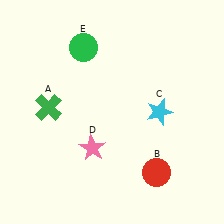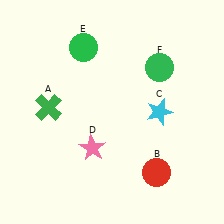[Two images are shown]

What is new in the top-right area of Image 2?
A green circle (F) was added in the top-right area of Image 2.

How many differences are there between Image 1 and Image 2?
There is 1 difference between the two images.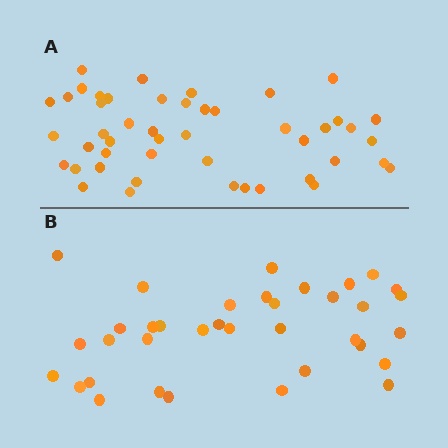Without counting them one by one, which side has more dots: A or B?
Region A (the top region) has more dots.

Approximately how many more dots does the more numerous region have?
Region A has roughly 12 or so more dots than region B.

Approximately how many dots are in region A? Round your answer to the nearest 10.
About 50 dots. (The exact count is 47, which rounds to 50.)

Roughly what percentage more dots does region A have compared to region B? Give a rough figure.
About 30% more.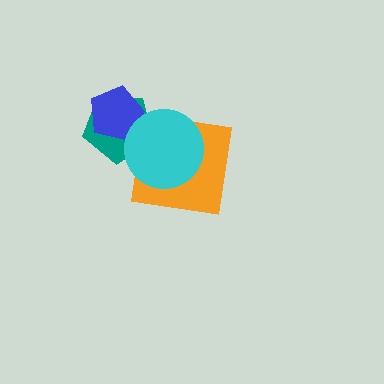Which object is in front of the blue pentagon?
The cyan circle is in front of the blue pentagon.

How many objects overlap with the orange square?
2 objects overlap with the orange square.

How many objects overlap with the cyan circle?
3 objects overlap with the cyan circle.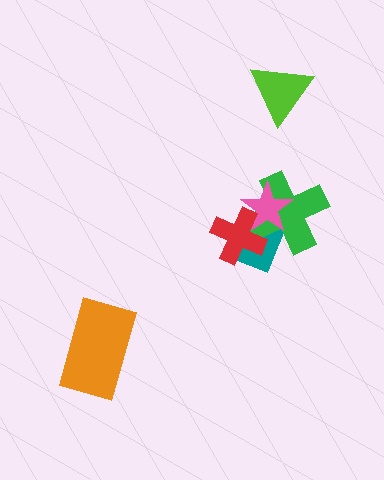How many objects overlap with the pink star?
3 objects overlap with the pink star.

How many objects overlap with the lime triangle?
0 objects overlap with the lime triangle.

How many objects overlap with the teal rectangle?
3 objects overlap with the teal rectangle.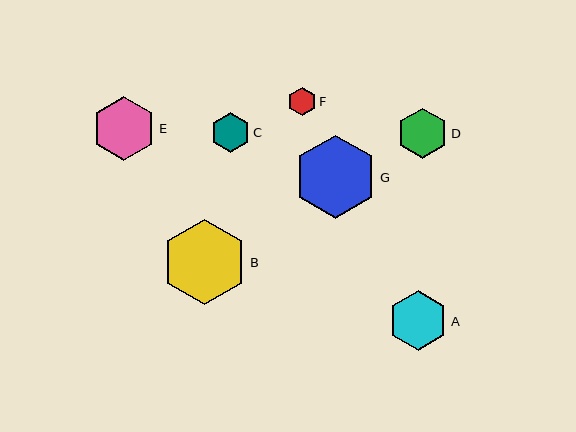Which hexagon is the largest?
Hexagon B is the largest with a size of approximately 85 pixels.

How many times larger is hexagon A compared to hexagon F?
Hexagon A is approximately 2.1 times the size of hexagon F.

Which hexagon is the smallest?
Hexagon F is the smallest with a size of approximately 29 pixels.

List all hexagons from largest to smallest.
From largest to smallest: B, G, E, A, D, C, F.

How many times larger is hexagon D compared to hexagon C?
Hexagon D is approximately 1.3 times the size of hexagon C.